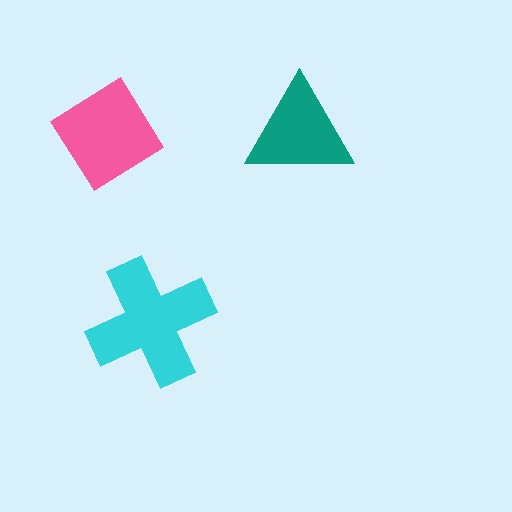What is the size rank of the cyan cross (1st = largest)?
1st.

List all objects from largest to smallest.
The cyan cross, the pink diamond, the teal triangle.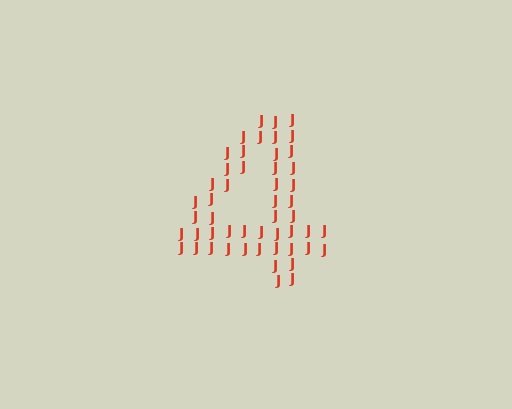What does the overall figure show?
The overall figure shows the digit 4.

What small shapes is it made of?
It is made of small letter J's.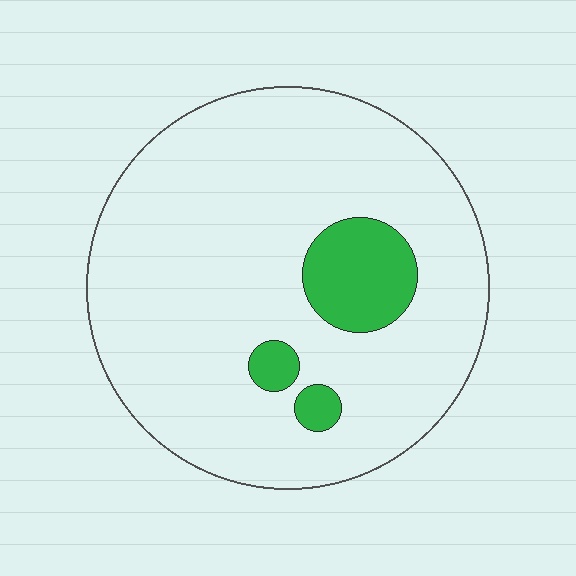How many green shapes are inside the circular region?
3.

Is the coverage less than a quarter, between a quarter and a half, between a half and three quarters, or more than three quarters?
Less than a quarter.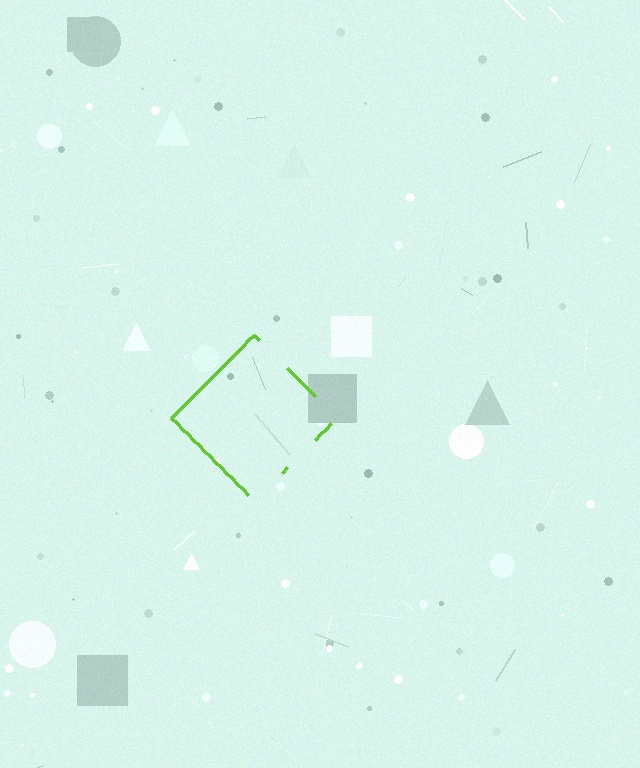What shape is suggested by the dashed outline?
The dashed outline suggests a diamond.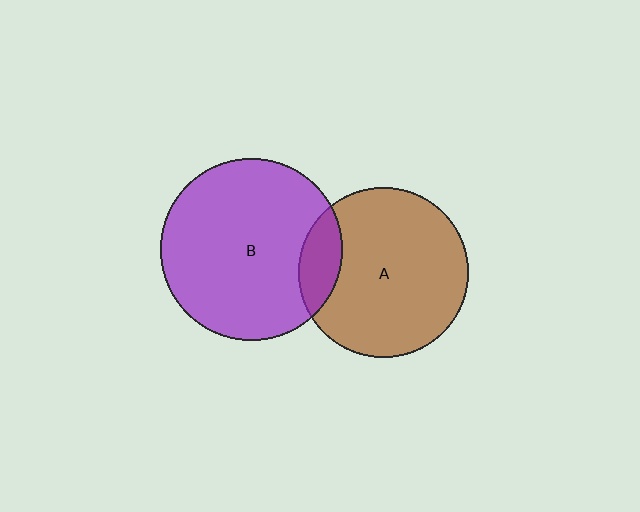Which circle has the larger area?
Circle B (purple).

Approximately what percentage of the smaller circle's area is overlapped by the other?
Approximately 15%.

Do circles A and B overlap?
Yes.